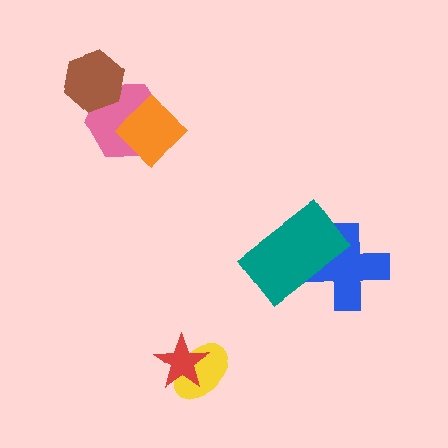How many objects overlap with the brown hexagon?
1 object overlaps with the brown hexagon.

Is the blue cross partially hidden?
Yes, it is partially covered by another shape.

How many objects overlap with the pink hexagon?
2 objects overlap with the pink hexagon.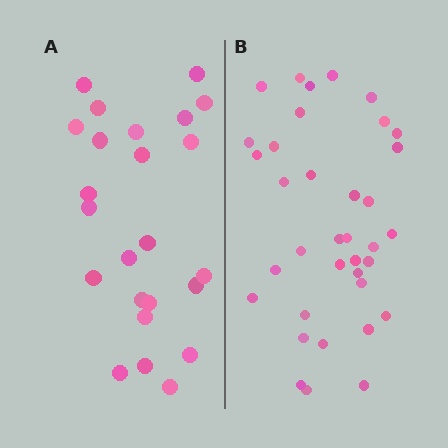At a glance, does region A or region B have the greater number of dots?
Region B (the right region) has more dots.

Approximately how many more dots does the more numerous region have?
Region B has roughly 12 or so more dots than region A.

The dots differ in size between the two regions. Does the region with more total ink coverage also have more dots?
No. Region A has more total ink coverage because its dots are larger, but region B actually contains more individual dots. Total area can be misleading — the number of items is what matters here.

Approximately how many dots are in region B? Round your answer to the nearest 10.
About 40 dots. (The exact count is 36, which rounds to 40.)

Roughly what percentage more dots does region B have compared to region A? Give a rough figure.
About 50% more.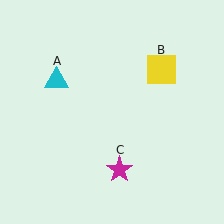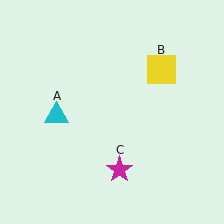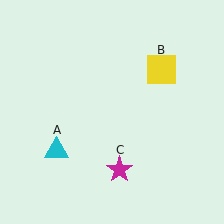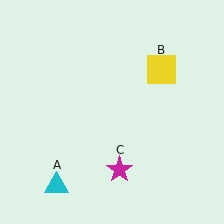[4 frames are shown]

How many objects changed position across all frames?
1 object changed position: cyan triangle (object A).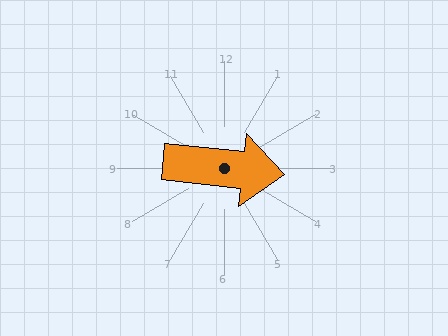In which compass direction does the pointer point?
East.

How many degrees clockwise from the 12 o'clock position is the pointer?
Approximately 96 degrees.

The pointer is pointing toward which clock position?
Roughly 3 o'clock.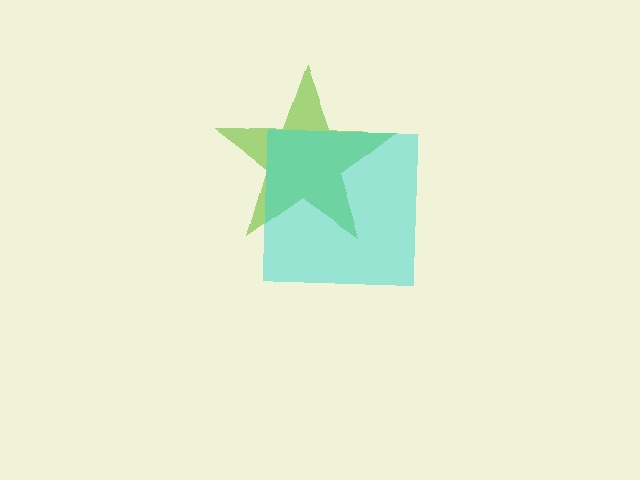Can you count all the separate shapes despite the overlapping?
Yes, there are 2 separate shapes.